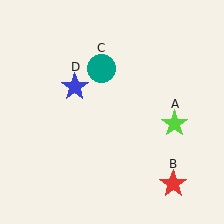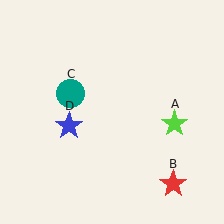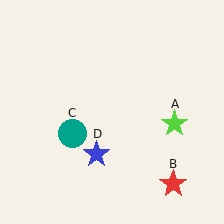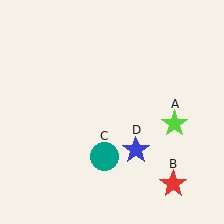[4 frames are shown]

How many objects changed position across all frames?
2 objects changed position: teal circle (object C), blue star (object D).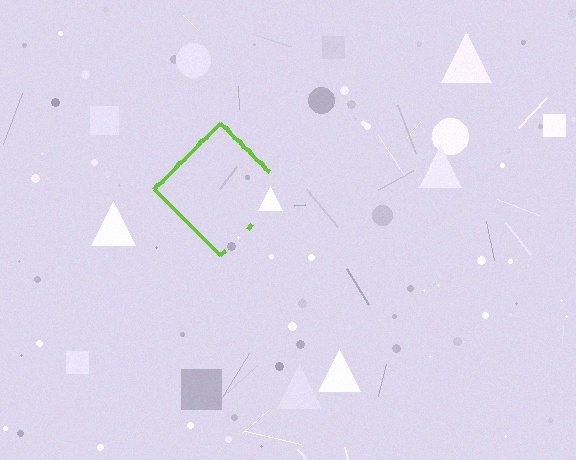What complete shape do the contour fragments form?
The contour fragments form a diamond.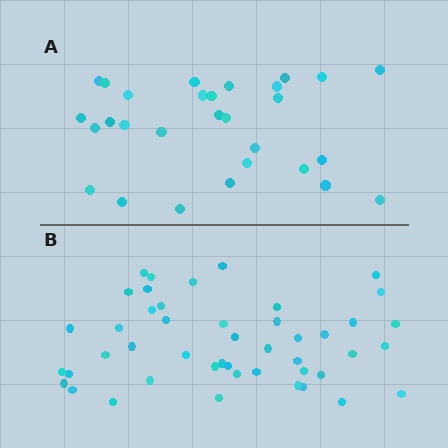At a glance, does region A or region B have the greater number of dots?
Region B (the bottom region) has more dots.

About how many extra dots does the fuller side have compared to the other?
Region B has approximately 15 more dots than region A.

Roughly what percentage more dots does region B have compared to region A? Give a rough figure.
About 60% more.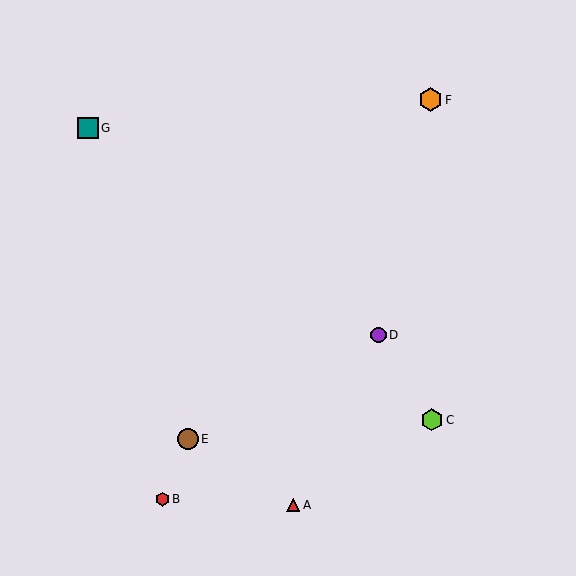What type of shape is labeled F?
Shape F is an orange hexagon.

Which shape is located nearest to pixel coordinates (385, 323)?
The purple circle (labeled D) at (379, 335) is nearest to that location.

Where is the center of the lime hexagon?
The center of the lime hexagon is at (432, 420).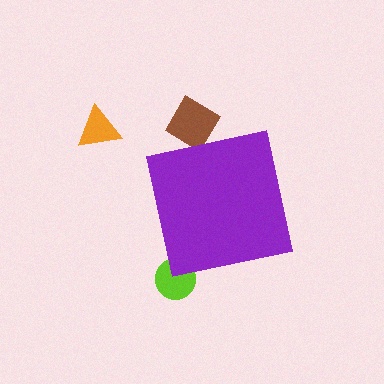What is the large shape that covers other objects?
A purple square.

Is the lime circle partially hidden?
Yes, the lime circle is partially hidden behind the purple square.